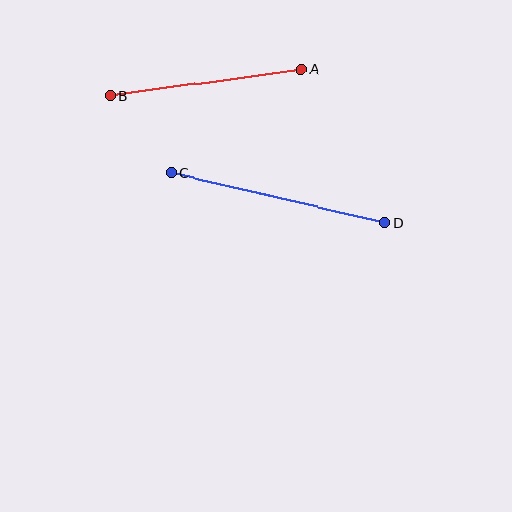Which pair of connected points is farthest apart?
Points C and D are farthest apart.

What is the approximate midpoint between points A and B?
The midpoint is at approximately (206, 83) pixels.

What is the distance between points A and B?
The distance is approximately 192 pixels.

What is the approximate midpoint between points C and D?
The midpoint is at approximately (278, 198) pixels.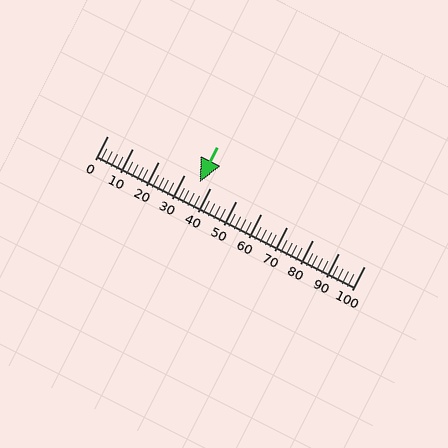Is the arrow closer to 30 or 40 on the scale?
The arrow is closer to 40.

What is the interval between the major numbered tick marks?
The major tick marks are spaced 10 units apart.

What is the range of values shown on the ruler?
The ruler shows values from 0 to 100.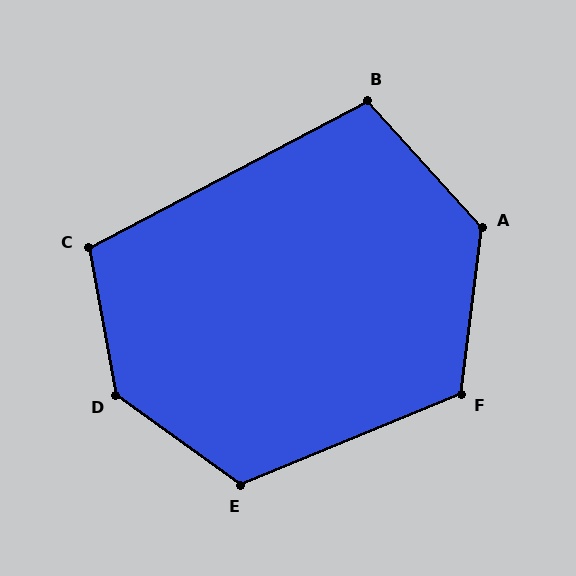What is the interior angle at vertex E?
Approximately 122 degrees (obtuse).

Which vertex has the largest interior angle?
D, at approximately 136 degrees.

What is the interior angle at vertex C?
Approximately 108 degrees (obtuse).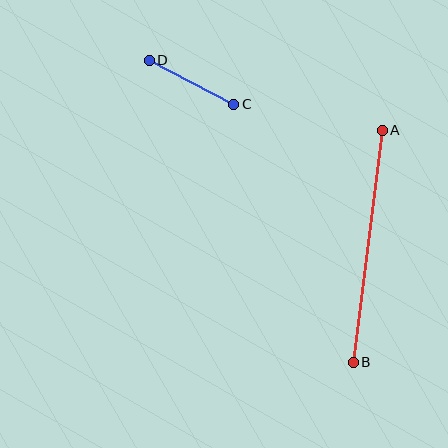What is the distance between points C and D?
The distance is approximately 95 pixels.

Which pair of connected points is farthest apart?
Points A and B are farthest apart.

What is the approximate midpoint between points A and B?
The midpoint is at approximately (368, 246) pixels.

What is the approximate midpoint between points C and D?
The midpoint is at approximately (191, 82) pixels.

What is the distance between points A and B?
The distance is approximately 234 pixels.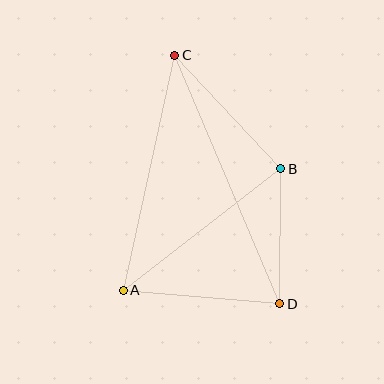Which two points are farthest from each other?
Points C and D are farthest from each other.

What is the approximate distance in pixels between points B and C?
The distance between B and C is approximately 155 pixels.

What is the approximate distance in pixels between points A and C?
The distance between A and C is approximately 240 pixels.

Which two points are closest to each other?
Points B and D are closest to each other.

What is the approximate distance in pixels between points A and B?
The distance between A and B is approximately 199 pixels.